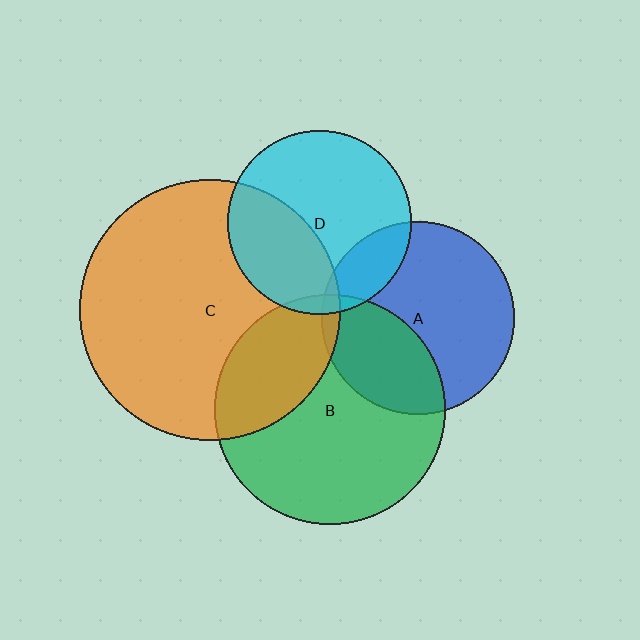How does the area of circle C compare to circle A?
Approximately 1.8 times.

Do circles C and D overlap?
Yes.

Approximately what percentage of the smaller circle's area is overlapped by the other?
Approximately 35%.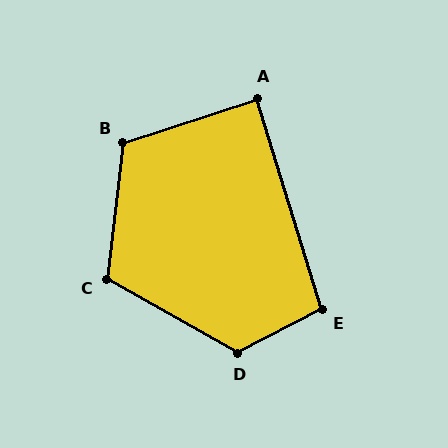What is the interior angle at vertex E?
Approximately 100 degrees (obtuse).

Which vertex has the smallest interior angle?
A, at approximately 89 degrees.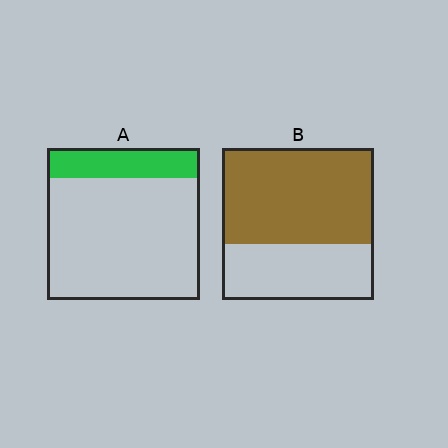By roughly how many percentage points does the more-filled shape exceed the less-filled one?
By roughly 45 percentage points (B over A).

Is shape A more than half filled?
No.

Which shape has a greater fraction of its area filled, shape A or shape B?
Shape B.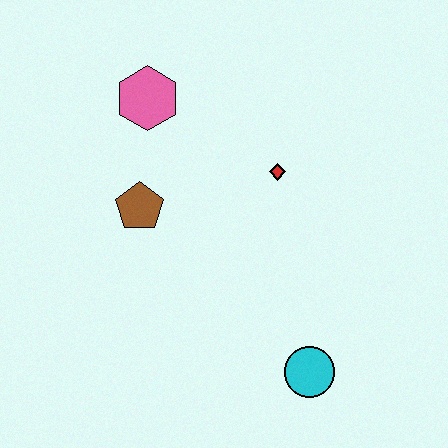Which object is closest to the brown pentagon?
The pink hexagon is closest to the brown pentagon.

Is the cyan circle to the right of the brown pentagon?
Yes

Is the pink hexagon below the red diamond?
No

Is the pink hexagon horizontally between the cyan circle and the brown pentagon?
Yes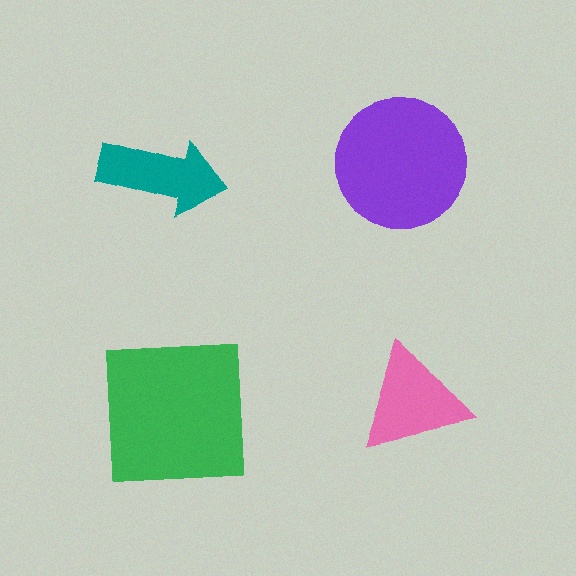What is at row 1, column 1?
A teal arrow.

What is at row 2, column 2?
A pink triangle.